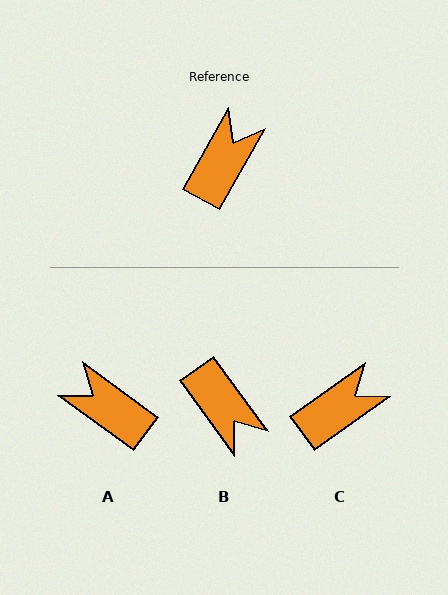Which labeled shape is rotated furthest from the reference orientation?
B, about 115 degrees away.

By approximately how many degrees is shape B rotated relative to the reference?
Approximately 115 degrees clockwise.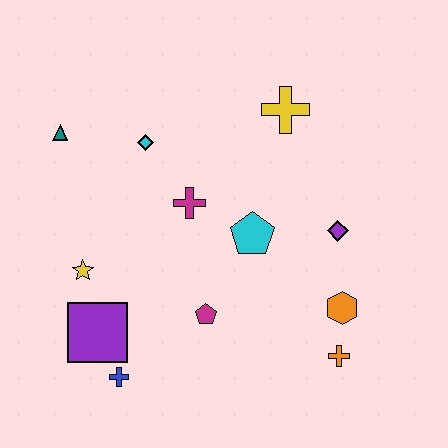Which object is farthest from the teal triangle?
The orange cross is farthest from the teal triangle.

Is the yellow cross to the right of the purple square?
Yes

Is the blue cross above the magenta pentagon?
No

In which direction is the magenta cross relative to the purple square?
The magenta cross is above the purple square.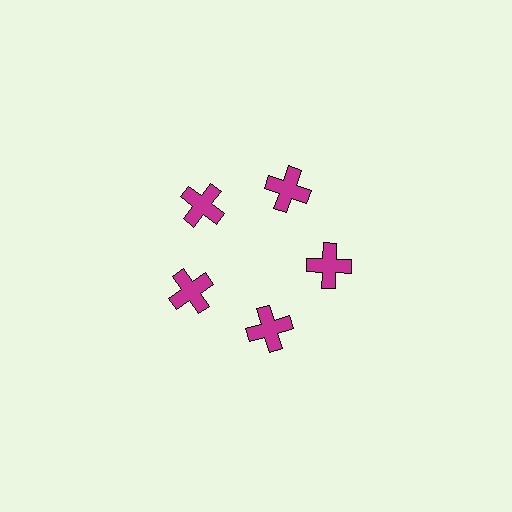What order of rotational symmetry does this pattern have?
This pattern has 5-fold rotational symmetry.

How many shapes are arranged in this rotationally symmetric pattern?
There are 5 shapes, arranged in 5 groups of 1.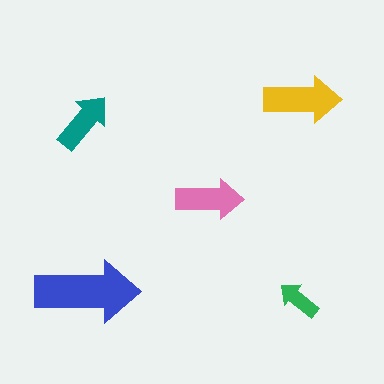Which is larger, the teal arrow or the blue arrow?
The blue one.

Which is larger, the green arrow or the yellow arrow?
The yellow one.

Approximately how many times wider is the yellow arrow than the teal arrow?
About 1.5 times wider.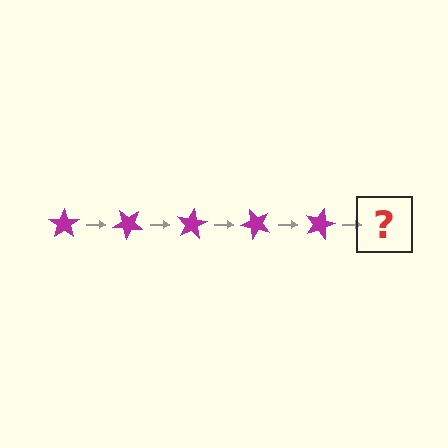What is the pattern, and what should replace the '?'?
The pattern is that the star rotates 40 degrees each step. The '?' should be a magenta star rotated 200 degrees.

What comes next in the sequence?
The next element should be a magenta star rotated 200 degrees.